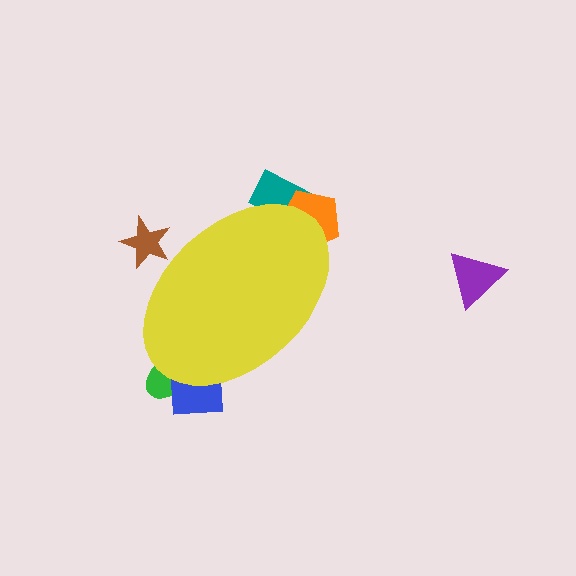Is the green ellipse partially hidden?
Yes, the green ellipse is partially hidden behind the yellow ellipse.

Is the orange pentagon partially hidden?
Yes, the orange pentagon is partially hidden behind the yellow ellipse.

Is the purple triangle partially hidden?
No, the purple triangle is fully visible.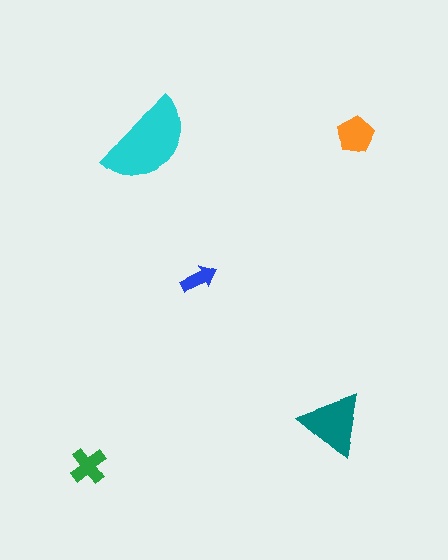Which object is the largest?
The cyan semicircle.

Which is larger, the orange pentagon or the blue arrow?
The orange pentagon.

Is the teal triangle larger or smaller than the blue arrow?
Larger.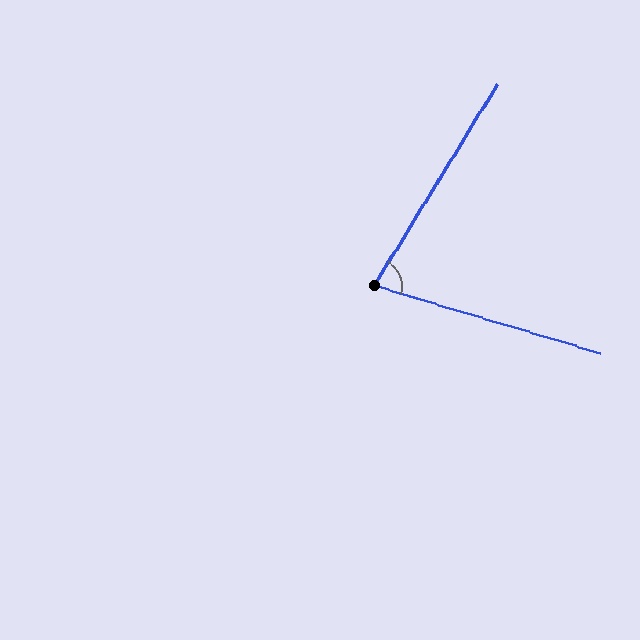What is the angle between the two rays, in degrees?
Approximately 75 degrees.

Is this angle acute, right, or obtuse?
It is acute.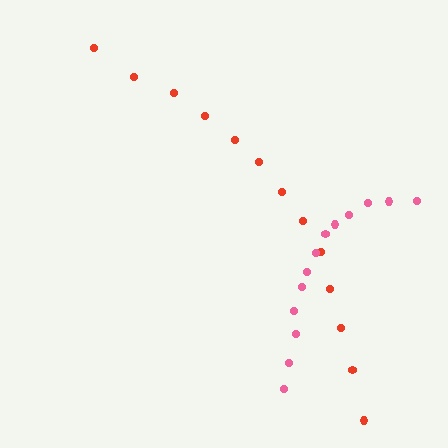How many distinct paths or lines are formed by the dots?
There are 2 distinct paths.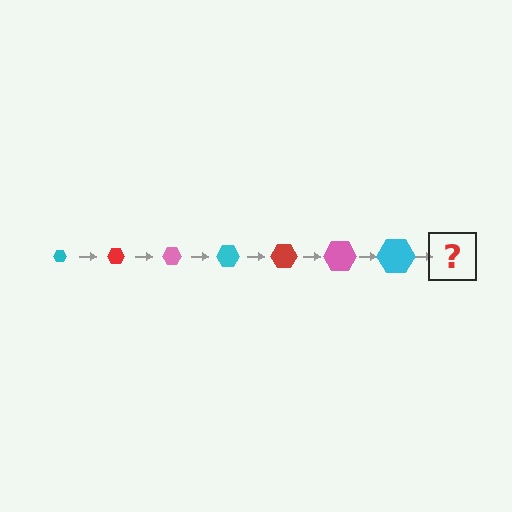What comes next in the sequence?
The next element should be a red hexagon, larger than the previous one.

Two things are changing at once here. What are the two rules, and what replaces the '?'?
The two rules are that the hexagon grows larger each step and the color cycles through cyan, red, and pink. The '?' should be a red hexagon, larger than the previous one.